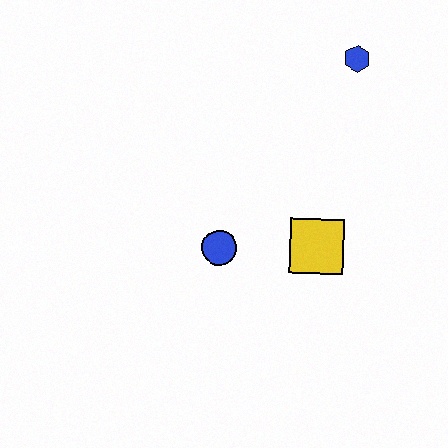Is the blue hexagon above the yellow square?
Yes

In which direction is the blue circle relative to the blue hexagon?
The blue circle is below the blue hexagon.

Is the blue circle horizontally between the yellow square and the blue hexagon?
No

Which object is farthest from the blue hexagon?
The blue circle is farthest from the blue hexagon.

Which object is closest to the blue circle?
The yellow square is closest to the blue circle.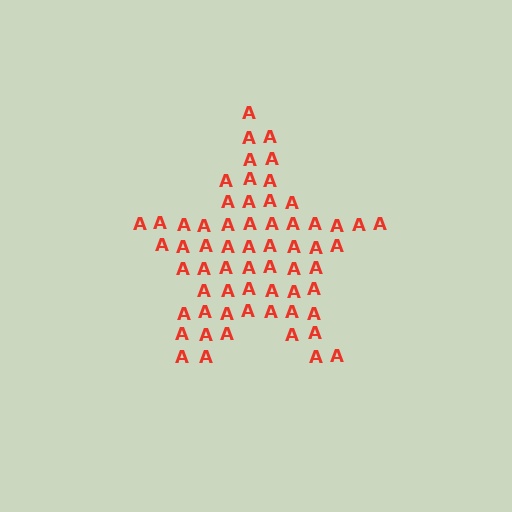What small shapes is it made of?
It is made of small letter A's.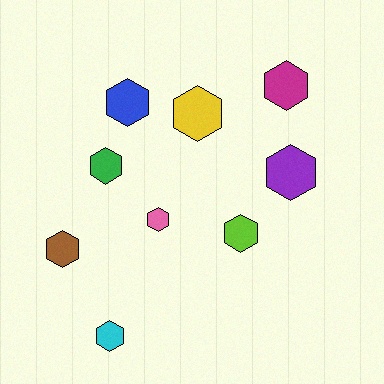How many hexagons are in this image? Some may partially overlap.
There are 9 hexagons.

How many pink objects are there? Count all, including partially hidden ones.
There is 1 pink object.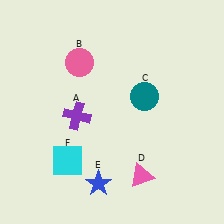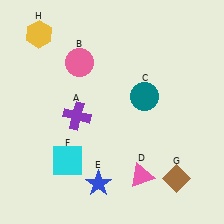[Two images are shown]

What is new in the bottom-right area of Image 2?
A brown diamond (G) was added in the bottom-right area of Image 2.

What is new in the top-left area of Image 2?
A yellow hexagon (H) was added in the top-left area of Image 2.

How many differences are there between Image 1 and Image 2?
There are 2 differences between the two images.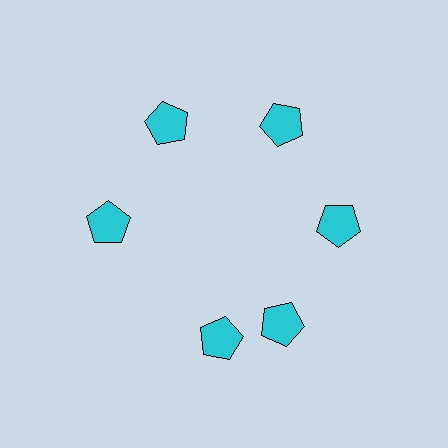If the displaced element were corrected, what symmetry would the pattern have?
It would have 6-fold rotational symmetry — the pattern would map onto itself every 60 degrees.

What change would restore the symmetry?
The symmetry would be restored by rotating it back into even spacing with its neighbors so that all 6 pentagons sit at equal angles and equal distance from the center.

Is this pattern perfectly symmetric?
No. The 6 cyan pentagons are arranged in a ring, but one element near the 7 o'clock position is rotated out of alignment along the ring, breaking the 6-fold rotational symmetry.